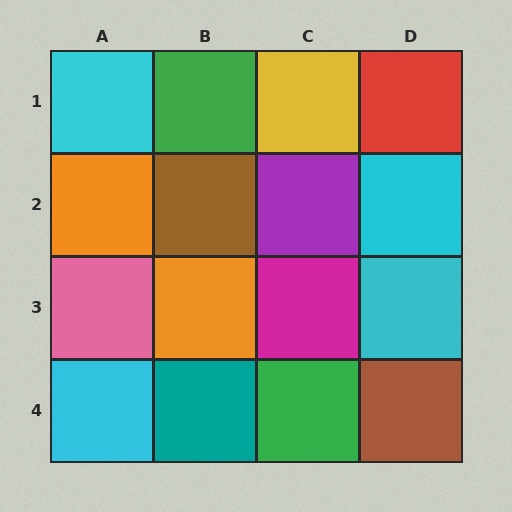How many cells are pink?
1 cell is pink.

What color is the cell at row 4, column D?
Brown.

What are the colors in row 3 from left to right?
Pink, orange, magenta, cyan.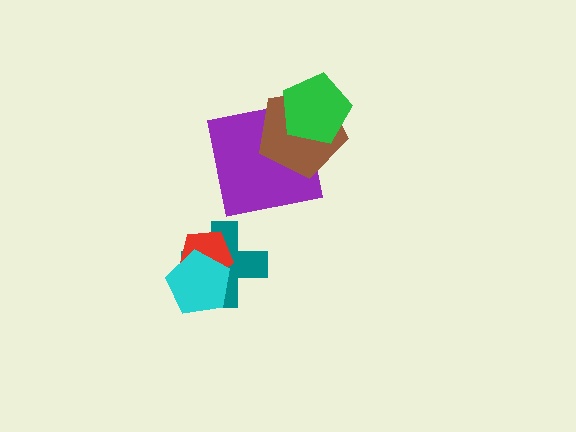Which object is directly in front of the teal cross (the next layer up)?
The red pentagon is directly in front of the teal cross.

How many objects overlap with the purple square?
2 objects overlap with the purple square.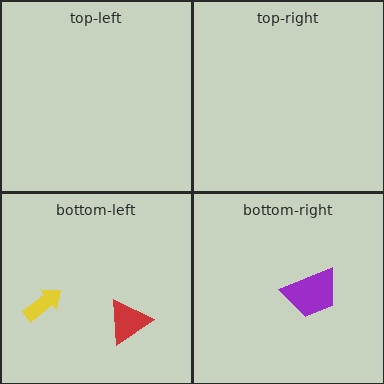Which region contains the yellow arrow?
The bottom-left region.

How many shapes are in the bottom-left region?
2.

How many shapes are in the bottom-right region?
1.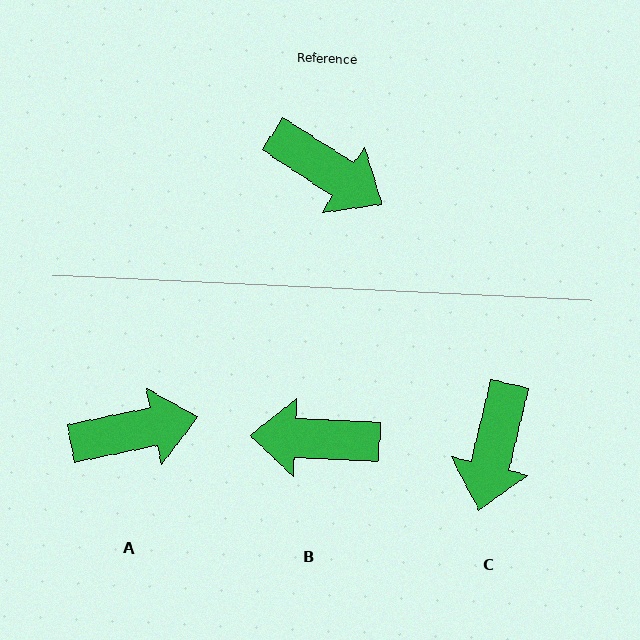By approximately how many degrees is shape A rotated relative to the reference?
Approximately 45 degrees counter-clockwise.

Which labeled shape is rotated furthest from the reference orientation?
B, about 150 degrees away.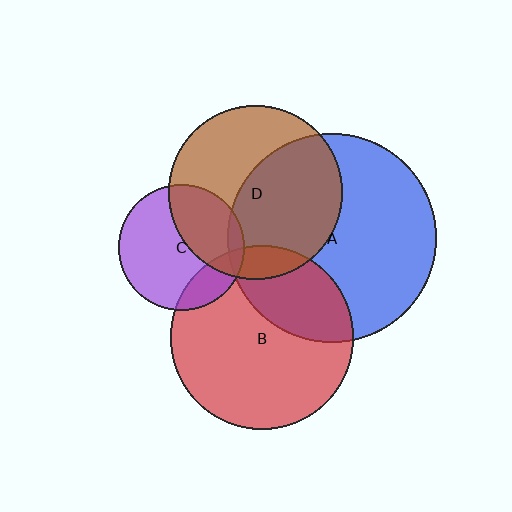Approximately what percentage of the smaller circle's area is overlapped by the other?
Approximately 5%.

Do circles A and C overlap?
Yes.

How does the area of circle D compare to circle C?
Approximately 1.9 times.